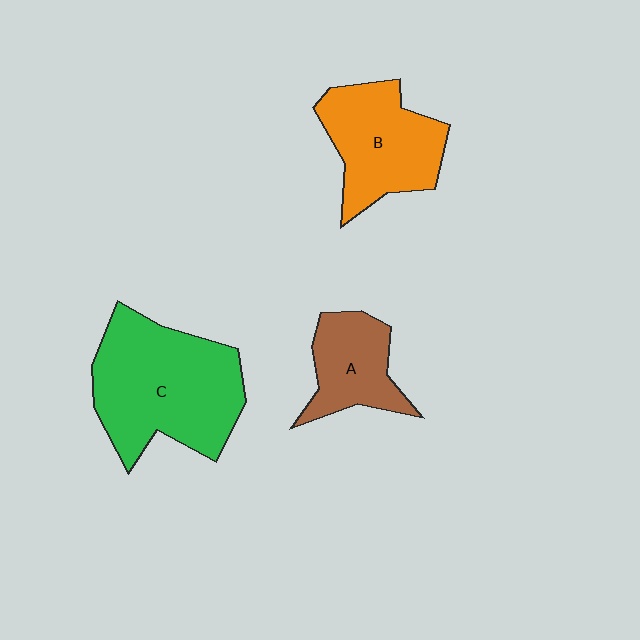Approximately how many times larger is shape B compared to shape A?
Approximately 1.4 times.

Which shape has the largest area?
Shape C (green).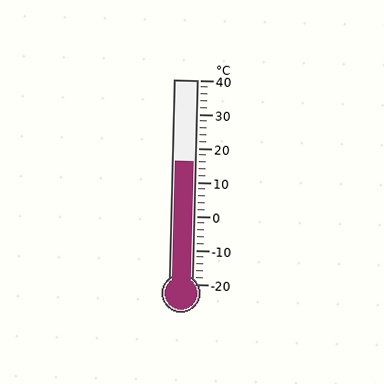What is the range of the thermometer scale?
The thermometer scale ranges from -20°C to 40°C.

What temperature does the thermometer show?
The thermometer shows approximately 16°C.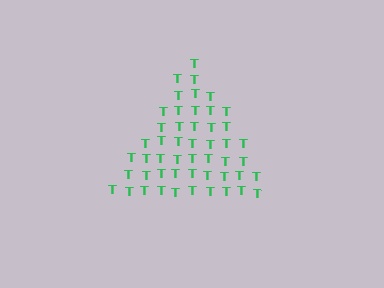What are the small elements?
The small elements are letter T's.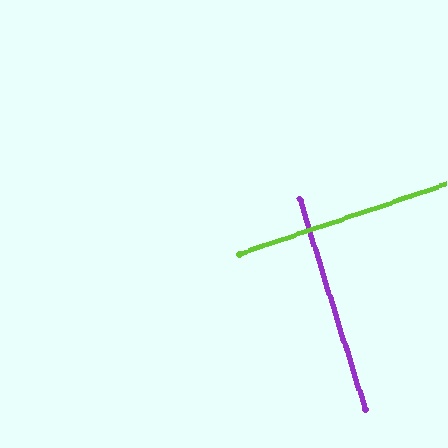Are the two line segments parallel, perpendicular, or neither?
Perpendicular — they meet at approximately 89°.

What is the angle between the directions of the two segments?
Approximately 89 degrees.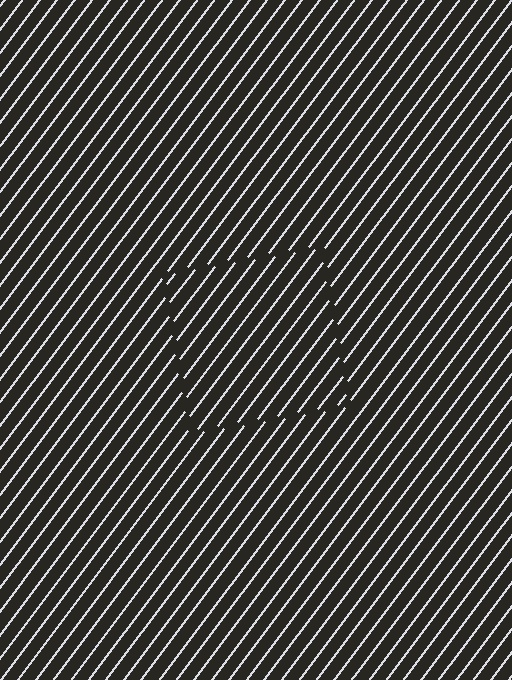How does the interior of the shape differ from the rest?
The interior of the shape contains the same grating, shifted by half a period — the contour is defined by the phase discontinuity where line-ends from the inner and outer gratings abut.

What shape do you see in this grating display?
An illusory square. The interior of the shape contains the same grating, shifted by half a period — the contour is defined by the phase discontinuity where line-ends from the inner and outer gratings abut.